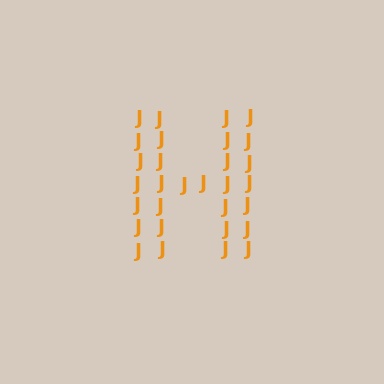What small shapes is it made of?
It is made of small letter J's.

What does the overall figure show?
The overall figure shows the letter H.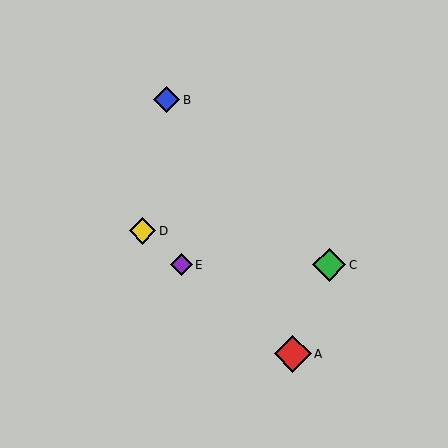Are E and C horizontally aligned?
Yes, both are at y≈265.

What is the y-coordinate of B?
Object B is at y≈100.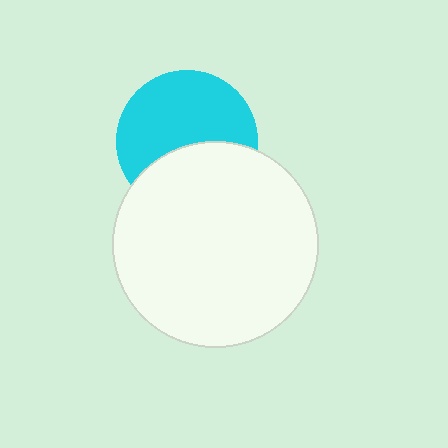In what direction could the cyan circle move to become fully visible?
The cyan circle could move up. That would shift it out from behind the white circle entirely.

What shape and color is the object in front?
The object in front is a white circle.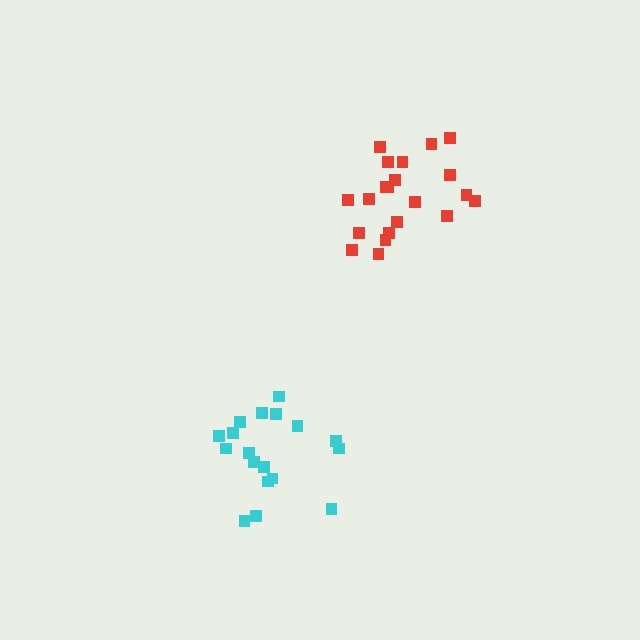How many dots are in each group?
Group 1: 18 dots, Group 2: 21 dots (39 total).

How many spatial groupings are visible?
There are 2 spatial groupings.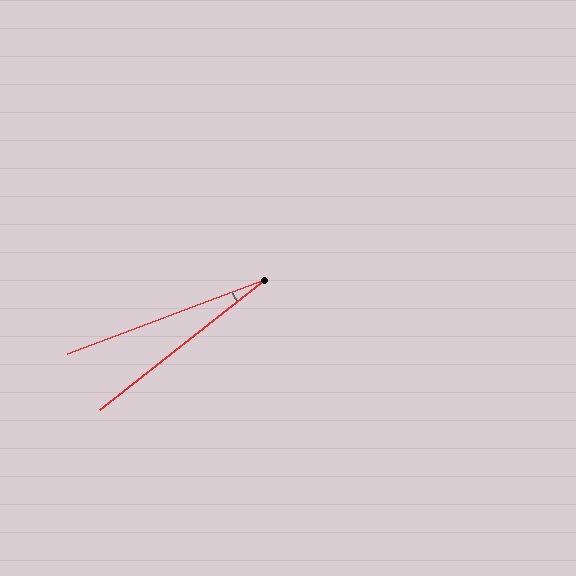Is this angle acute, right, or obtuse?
It is acute.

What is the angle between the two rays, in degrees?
Approximately 18 degrees.